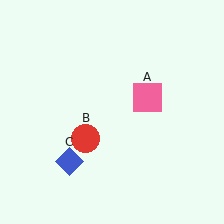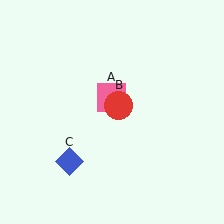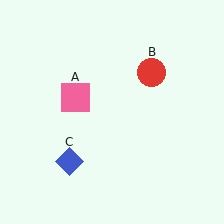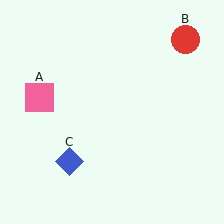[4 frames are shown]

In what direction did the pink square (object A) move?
The pink square (object A) moved left.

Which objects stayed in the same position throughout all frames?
Blue diamond (object C) remained stationary.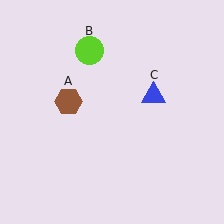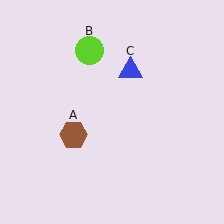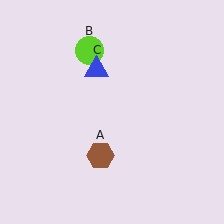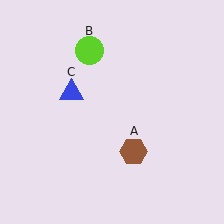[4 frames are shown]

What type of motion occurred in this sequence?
The brown hexagon (object A), blue triangle (object C) rotated counterclockwise around the center of the scene.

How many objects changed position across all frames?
2 objects changed position: brown hexagon (object A), blue triangle (object C).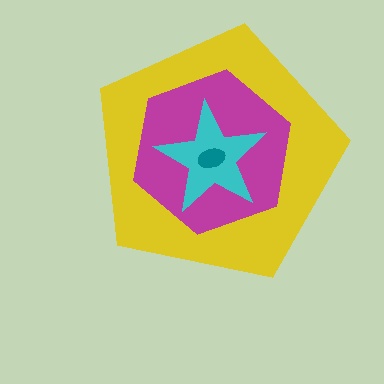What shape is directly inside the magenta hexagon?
The cyan star.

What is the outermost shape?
The yellow pentagon.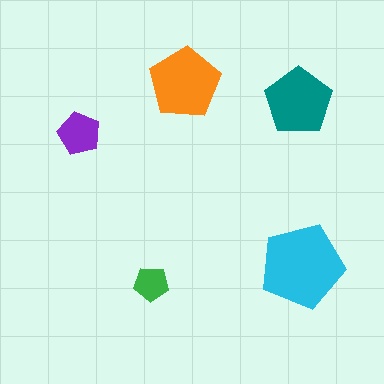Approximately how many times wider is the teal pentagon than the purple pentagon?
About 1.5 times wider.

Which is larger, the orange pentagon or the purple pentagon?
The orange one.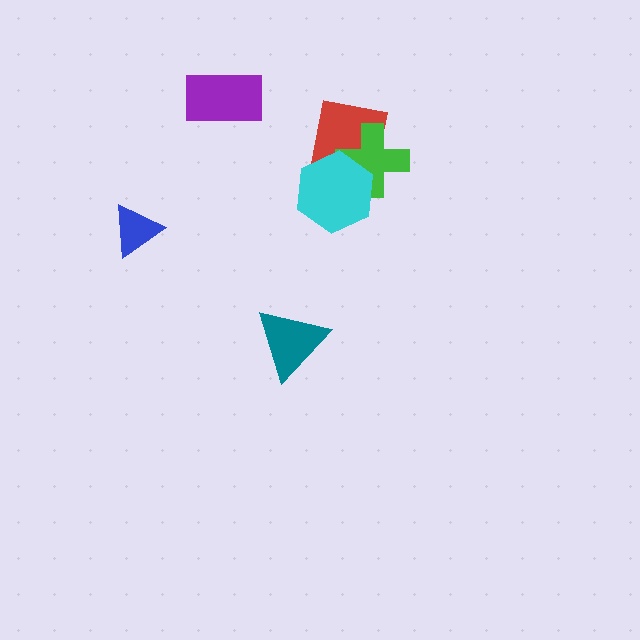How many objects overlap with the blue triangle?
0 objects overlap with the blue triangle.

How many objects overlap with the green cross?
2 objects overlap with the green cross.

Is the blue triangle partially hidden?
No, no other shape covers it.